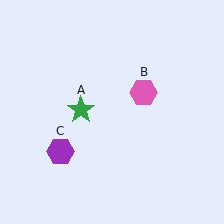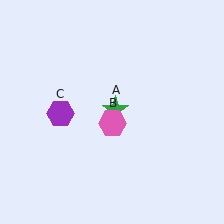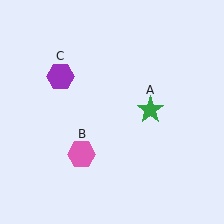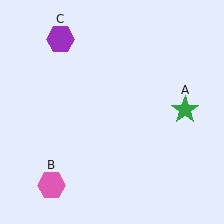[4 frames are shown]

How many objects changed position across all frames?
3 objects changed position: green star (object A), pink hexagon (object B), purple hexagon (object C).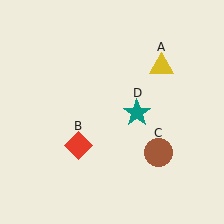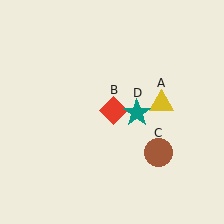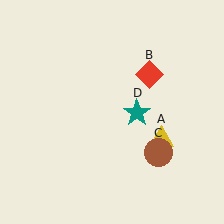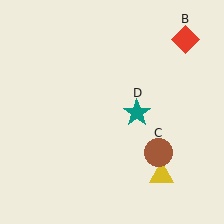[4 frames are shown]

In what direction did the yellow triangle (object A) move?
The yellow triangle (object A) moved down.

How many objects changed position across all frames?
2 objects changed position: yellow triangle (object A), red diamond (object B).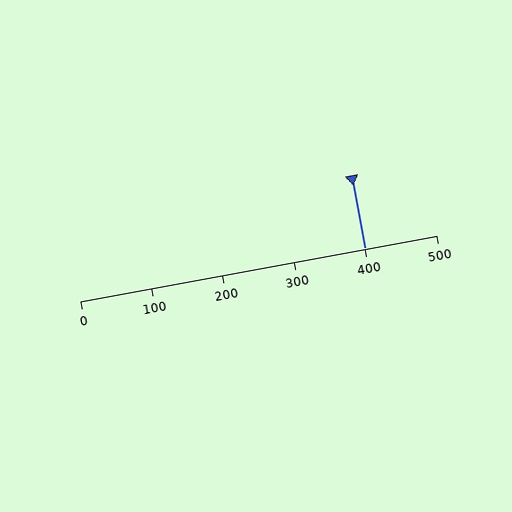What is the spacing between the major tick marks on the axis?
The major ticks are spaced 100 apart.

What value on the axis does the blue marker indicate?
The marker indicates approximately 400.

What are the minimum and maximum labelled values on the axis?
The axis runs from 0 to 500.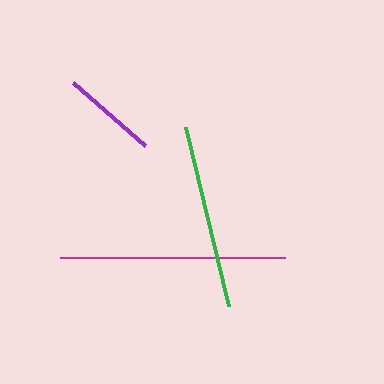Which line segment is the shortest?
The purple line is the shortest at approximately 96 pixels.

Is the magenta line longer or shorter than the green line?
The magenta line is longer than the green line.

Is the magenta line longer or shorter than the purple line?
The magenta line is longer than the purple line.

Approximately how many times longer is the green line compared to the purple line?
The green line is approximately 1.9 times the length of the purple line.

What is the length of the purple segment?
The purple segment is approximately 96 pixels long.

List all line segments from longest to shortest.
From longest to shortest: magenta, green, purple.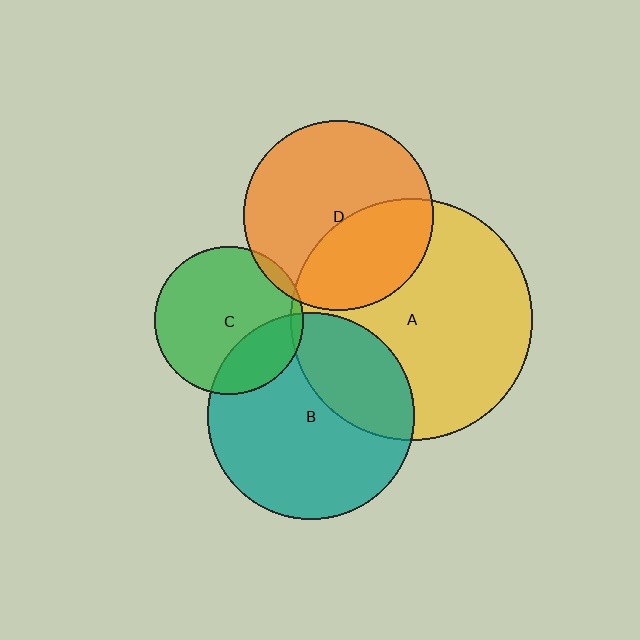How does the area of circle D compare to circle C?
Approximately 1.6 times.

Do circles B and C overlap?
Yes.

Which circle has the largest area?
Circle A (yellow).